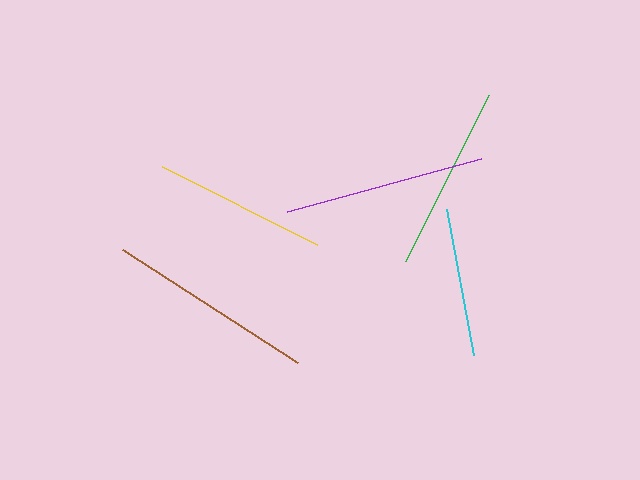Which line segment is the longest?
The brown line is the longest at approximately 208 pixels.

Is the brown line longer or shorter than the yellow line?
The brown line is longer than the yellow line.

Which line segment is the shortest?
The cyan line is the shortest at approximately 149 pixels.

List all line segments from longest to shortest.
From longest to shortest: brown, purple, green, yellow, cyan.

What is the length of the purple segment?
The purple segment is approximately 201 pixels long.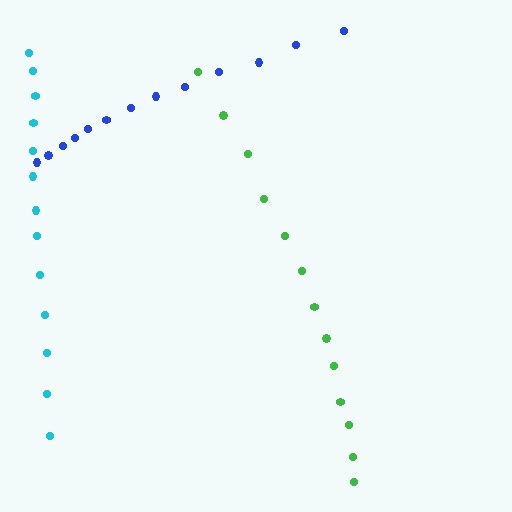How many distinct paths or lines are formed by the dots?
There are 3 distinct paths.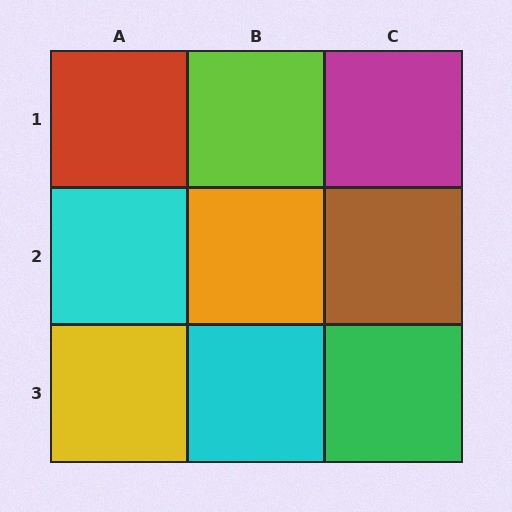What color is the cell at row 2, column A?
Cyan.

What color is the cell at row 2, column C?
Brown.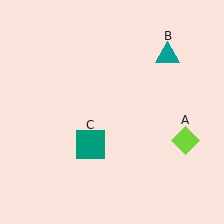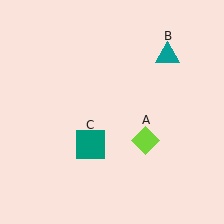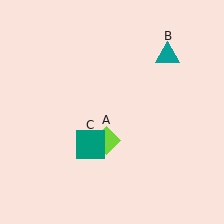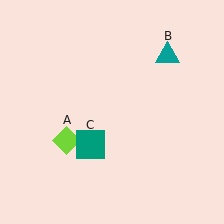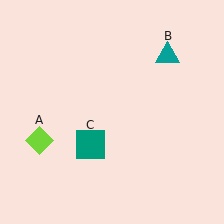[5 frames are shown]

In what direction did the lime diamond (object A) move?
The lime diamond (object A) moved left.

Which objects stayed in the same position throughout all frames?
Teal triangle (object B) and teal square (object C) remained stationary.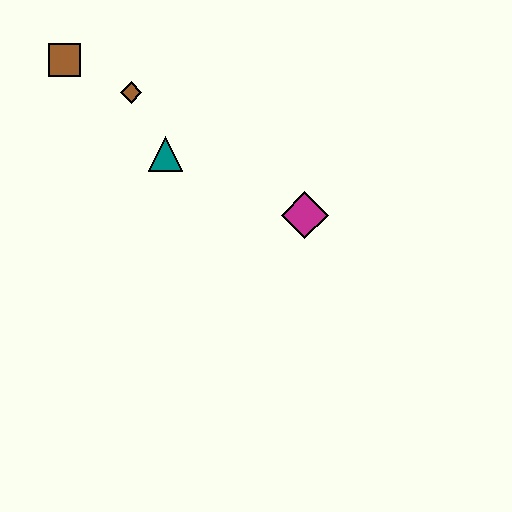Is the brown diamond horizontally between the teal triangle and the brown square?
Yes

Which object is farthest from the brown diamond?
The magenta diamond is farthest from the brown diamond.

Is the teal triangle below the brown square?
Yes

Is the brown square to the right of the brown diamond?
No